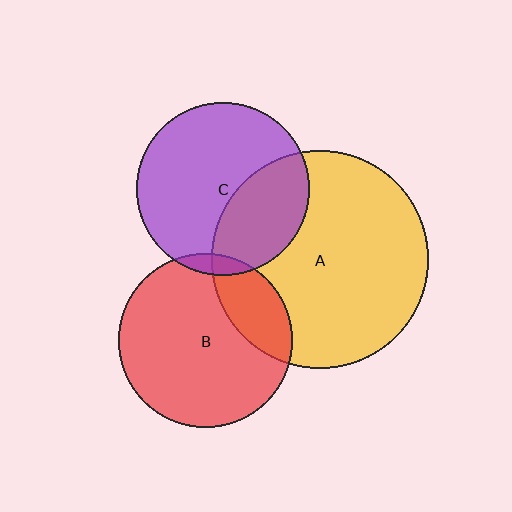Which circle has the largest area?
Circle A (yellow).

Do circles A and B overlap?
Yes.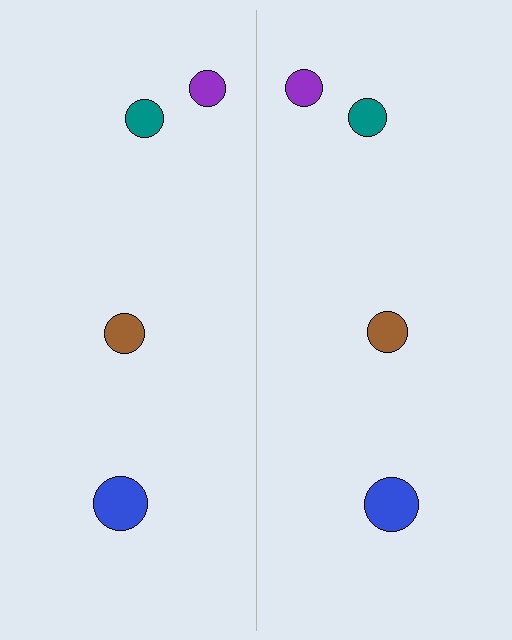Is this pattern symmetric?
Yes, this pattern has bilateral (reflection) symmetry.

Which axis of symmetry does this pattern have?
The pattern has a vertical axis of symmetry running through the center of the image.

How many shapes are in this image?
There are 8 shapes in this image.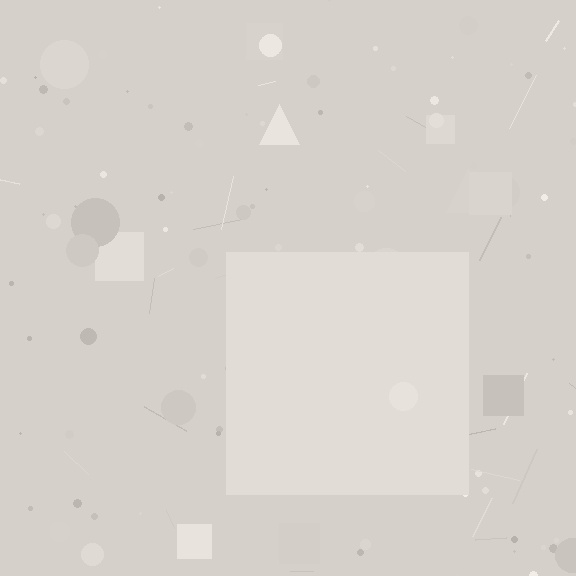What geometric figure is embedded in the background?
A square is embedded in the background.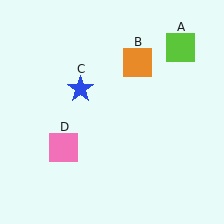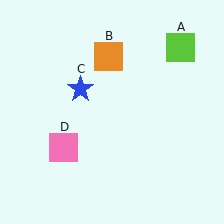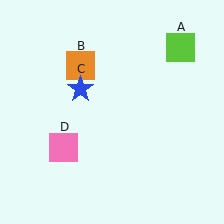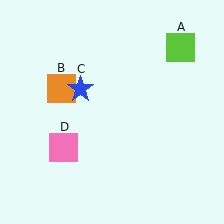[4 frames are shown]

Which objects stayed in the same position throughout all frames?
Lime square (object A) and blue star (object C) and pink square (object D) remained stationary.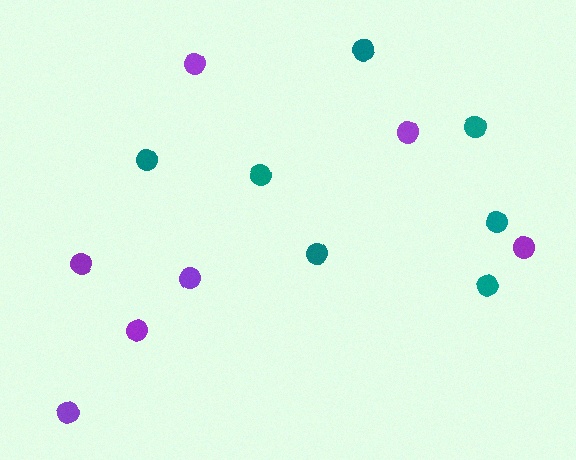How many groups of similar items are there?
There are 2 groups: one group of purple circles (7) and one group of teal circles (7).